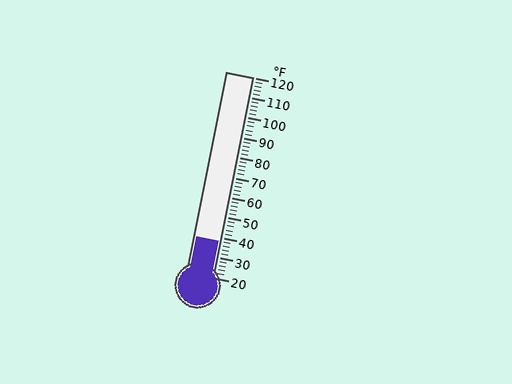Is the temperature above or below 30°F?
The temperature is above 30°F.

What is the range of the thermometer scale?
The thermometer scale ranges from 20°F to 120°F.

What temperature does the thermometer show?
The thermometer shows approximately 38°F.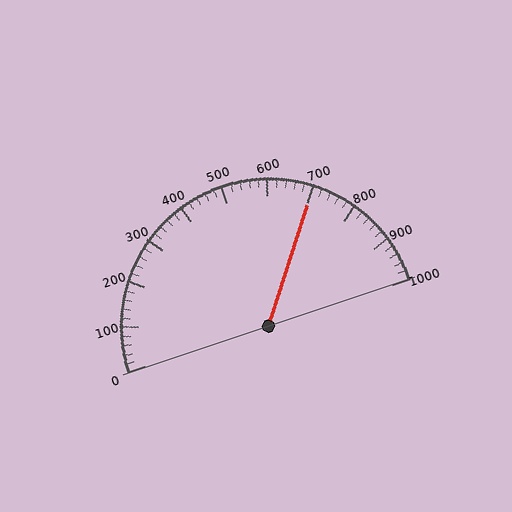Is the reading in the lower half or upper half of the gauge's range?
The reading is in the upper half of the range (0 to 1000).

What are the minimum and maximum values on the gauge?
The gauge ranges from 0 to 1000.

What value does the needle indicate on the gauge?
The needle indicates approximately 700.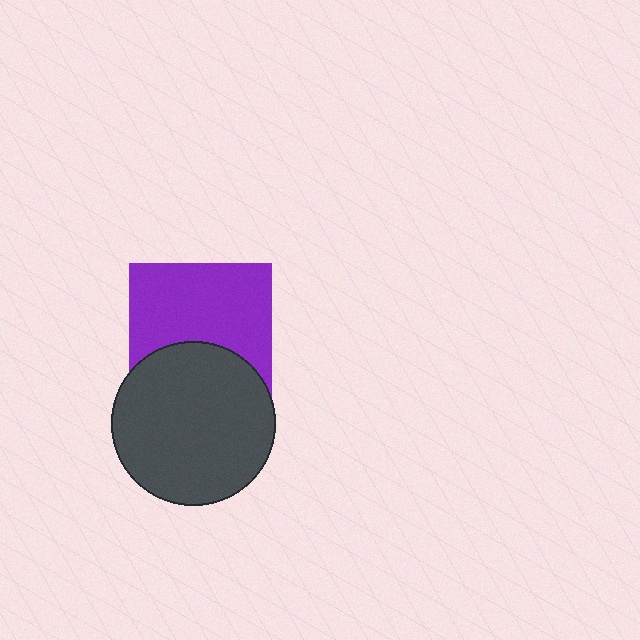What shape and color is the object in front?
The object in front is a dark gray circle.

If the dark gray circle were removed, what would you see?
You would see the complete purple square.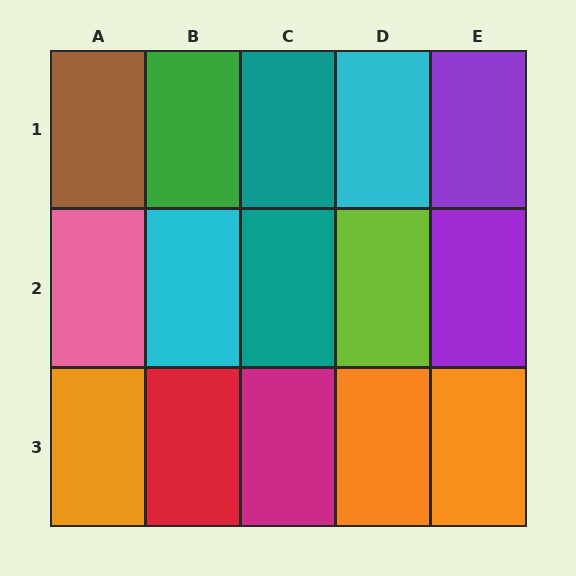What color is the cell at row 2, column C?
Teal.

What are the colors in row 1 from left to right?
Brown, green, teal, cyan, purple.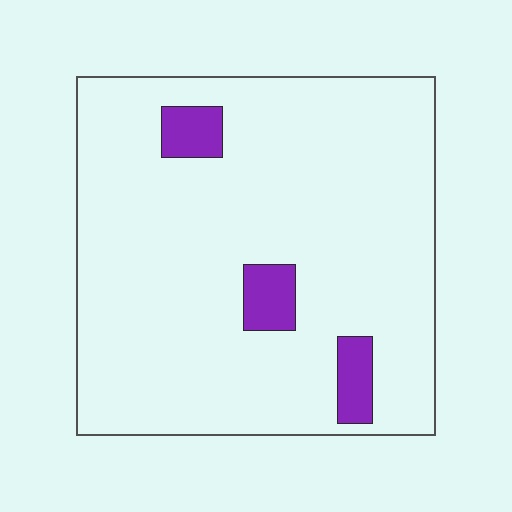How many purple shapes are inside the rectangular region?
3.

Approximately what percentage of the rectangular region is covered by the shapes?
Approximately 10%.